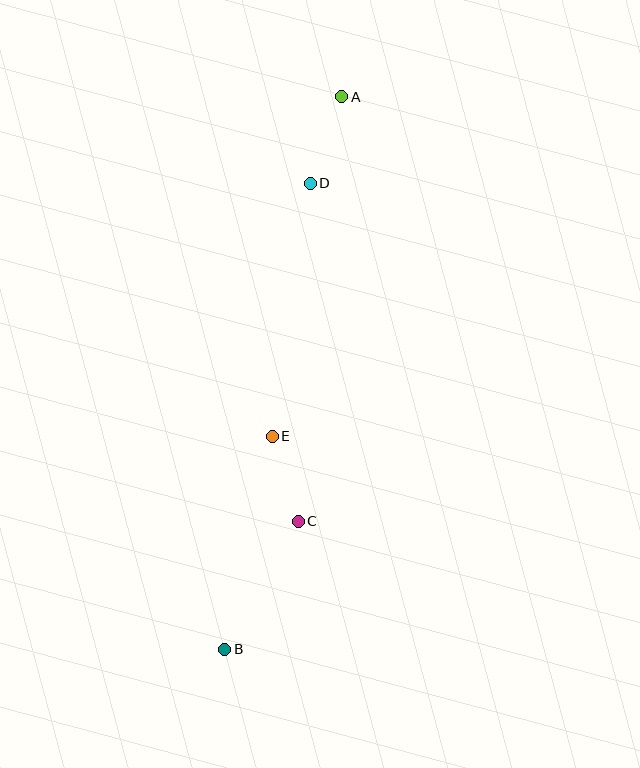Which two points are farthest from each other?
Points A and B are farthest from each other.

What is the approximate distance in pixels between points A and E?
The distance between A and E is approximately 347 pixels.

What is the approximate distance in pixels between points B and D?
The distance between B and D is approximately 474 pixels.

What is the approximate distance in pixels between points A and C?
The distance between A and C is approximately 427 pixels.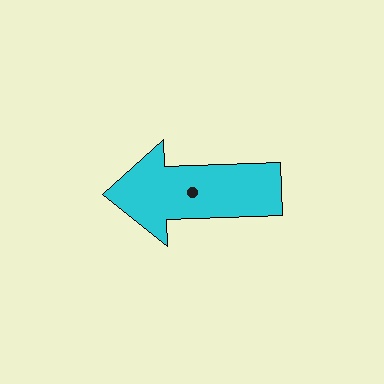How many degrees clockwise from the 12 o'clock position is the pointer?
Approximately 268 degrees.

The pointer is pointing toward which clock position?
Roughly 9 o'clock.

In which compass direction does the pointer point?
West.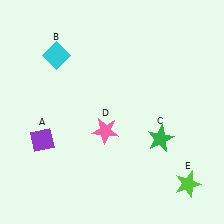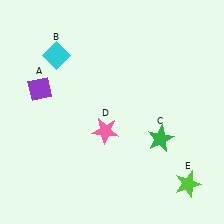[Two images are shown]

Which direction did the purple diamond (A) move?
The purple diamond (A) moved up.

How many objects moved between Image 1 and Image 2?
1 object moved between the two images.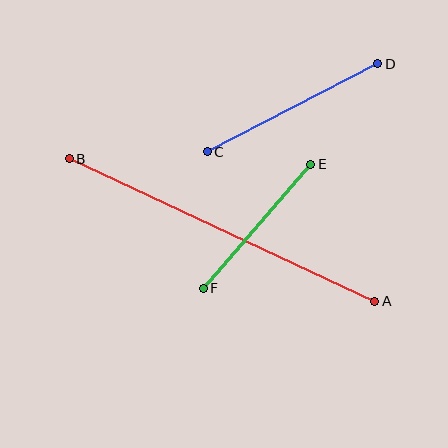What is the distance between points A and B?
The distance is approximately 337 pixels.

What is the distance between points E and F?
The distance is approximately 164 pixels.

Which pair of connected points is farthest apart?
Points A and B are farthest apart.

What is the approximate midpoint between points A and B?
The midpoint is at approximately (222, 230) pixels.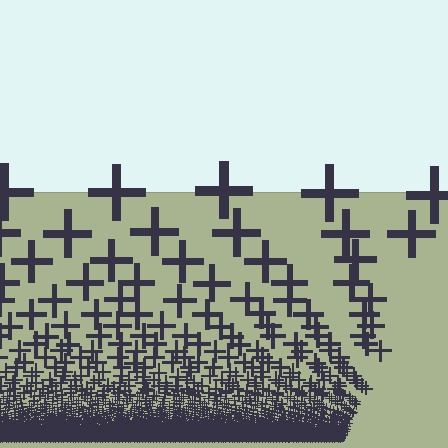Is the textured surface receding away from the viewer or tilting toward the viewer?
The surface appears to tilt toward the viewer. Texture elements get larger and sparser toward the top.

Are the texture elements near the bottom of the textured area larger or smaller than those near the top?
Smaller. The gradient is inverted — elements near the bottom are smaller and denser.